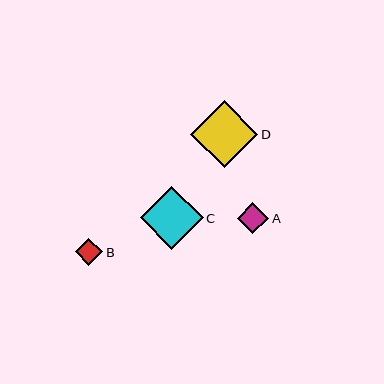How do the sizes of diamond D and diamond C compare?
Diamond D and diamond C are approximately the same size.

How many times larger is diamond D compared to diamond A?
Diamond D is approximately 2.1 times the size of diamond A.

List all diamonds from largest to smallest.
From largest to smallest: D, C, A, B.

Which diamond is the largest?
Diamond D is the largest with a size of approximately 67 pixels.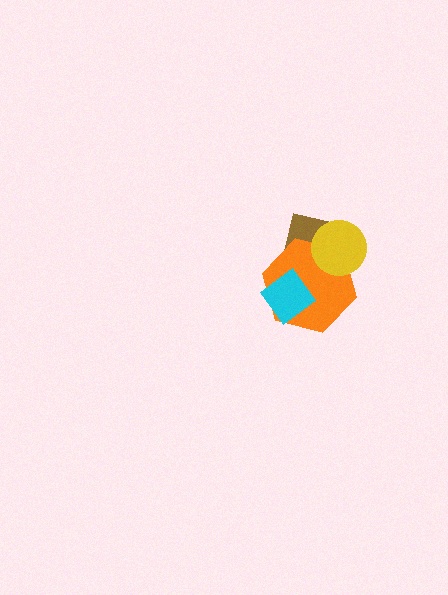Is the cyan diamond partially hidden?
No, no other shape covers it.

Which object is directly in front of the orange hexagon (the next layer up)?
The yellow circle is directly in front of the orange hexagon.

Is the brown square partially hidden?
Yes, it is partially covered by another shape.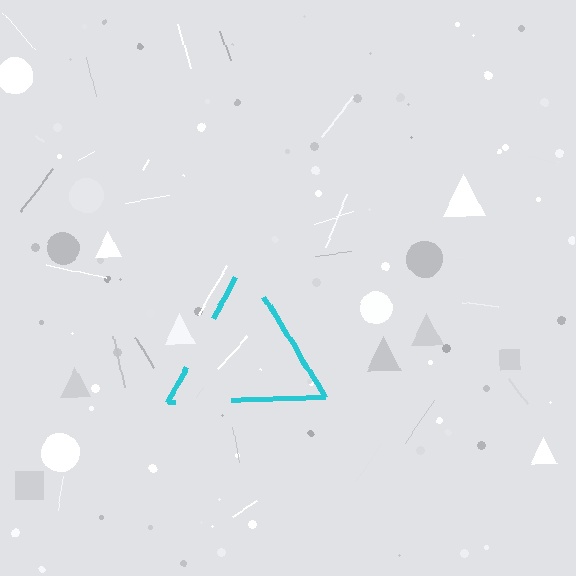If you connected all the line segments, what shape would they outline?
They would outline a triangle.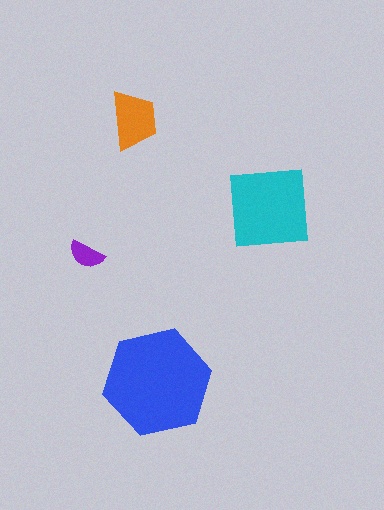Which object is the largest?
The blue hexagon.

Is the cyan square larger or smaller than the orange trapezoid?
Larger.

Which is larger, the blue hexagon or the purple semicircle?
The blue hexagon.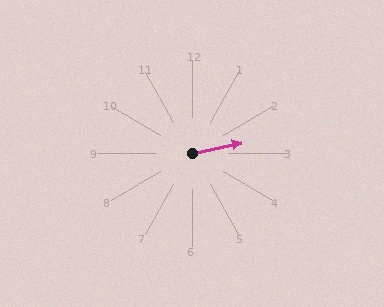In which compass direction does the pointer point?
East.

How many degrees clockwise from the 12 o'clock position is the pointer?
Approximately 78 degrees.